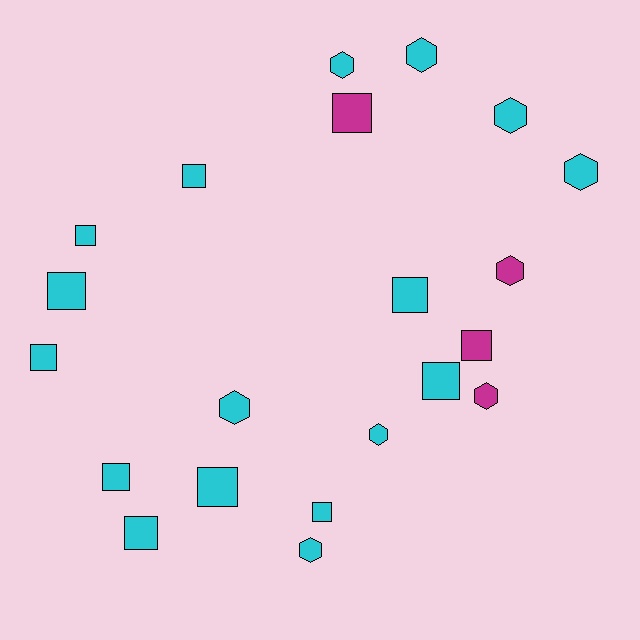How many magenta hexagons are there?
There are 2 magenta hexagons.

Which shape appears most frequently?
Square, with 12 objects.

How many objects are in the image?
There are 21 objects.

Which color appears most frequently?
Cyan, with 17 objects.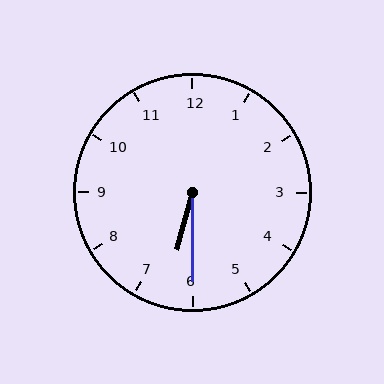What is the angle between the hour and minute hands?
Approximately 15 degrees.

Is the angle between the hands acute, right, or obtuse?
It is acute.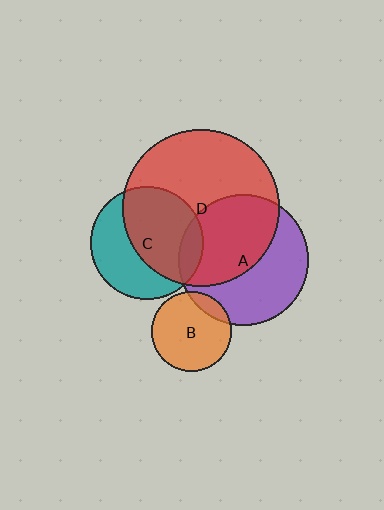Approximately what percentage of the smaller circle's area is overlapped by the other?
Approximately 10%.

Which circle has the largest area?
Circle D (red).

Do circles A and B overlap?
Yes.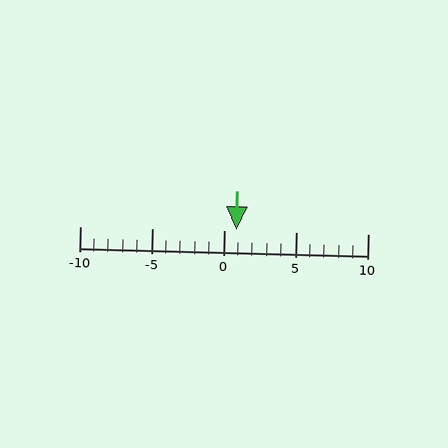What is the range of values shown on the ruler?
The ruler shows values from -10 to 10.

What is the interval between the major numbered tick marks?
The major tick marks are spaced 5 units apart.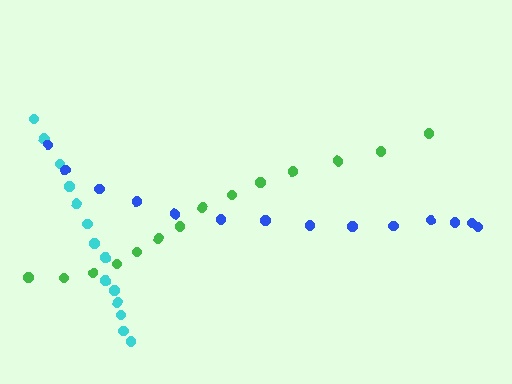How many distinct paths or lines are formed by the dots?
There are 3 distinct paths.